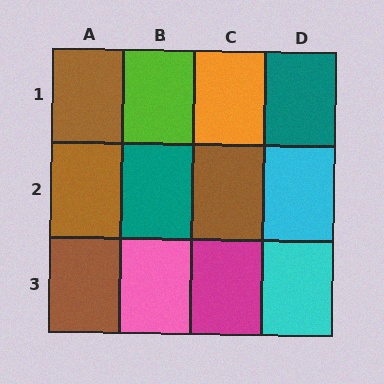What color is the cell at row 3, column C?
Magenta.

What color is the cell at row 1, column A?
Brown.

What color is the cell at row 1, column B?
Lime.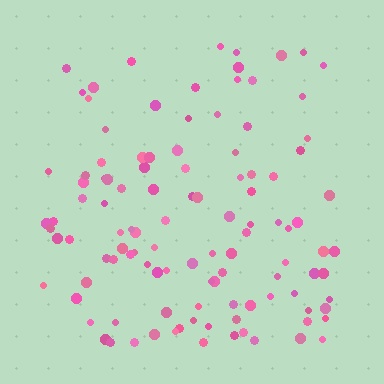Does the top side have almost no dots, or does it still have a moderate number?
Still a moderate number, just noticeably fewer than the bottom.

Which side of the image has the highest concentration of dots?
The bottom.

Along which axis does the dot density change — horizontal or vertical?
Vertical.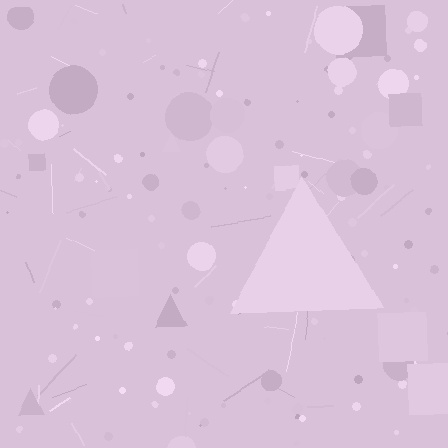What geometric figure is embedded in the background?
A triangle is embedded in the background.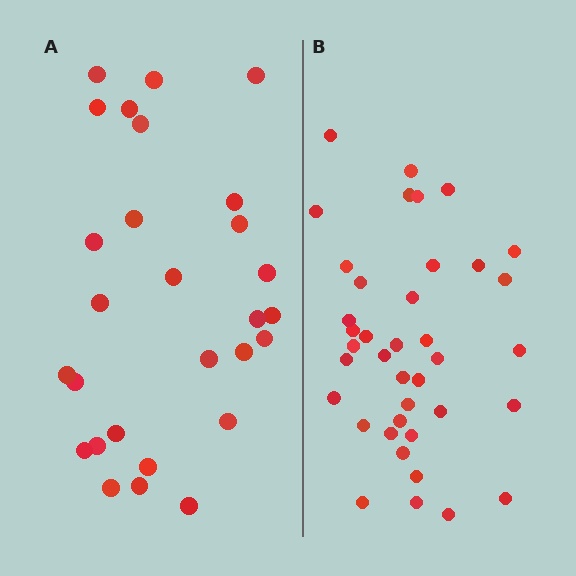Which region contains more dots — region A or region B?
Region B (the right region) has more dots.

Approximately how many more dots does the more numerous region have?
Region B has roughly 12 or so more dots than region A.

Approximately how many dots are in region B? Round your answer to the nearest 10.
About 40 dots. (The exact count is 39, which rounds to 40.)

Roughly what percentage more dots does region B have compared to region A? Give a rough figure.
About 40% more.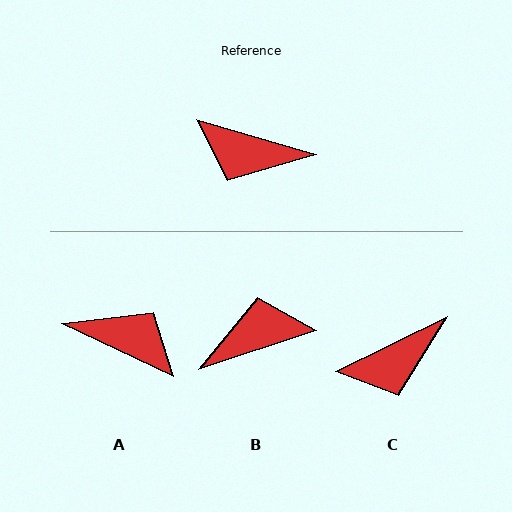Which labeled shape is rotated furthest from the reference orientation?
A, about 171 degrees away.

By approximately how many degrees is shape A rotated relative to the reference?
Approximately 171 degrees counter-clockwise.